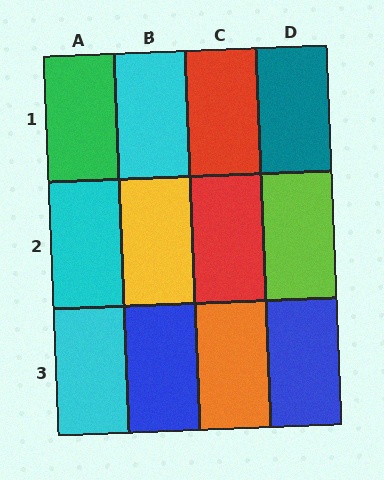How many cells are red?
2 cells are red.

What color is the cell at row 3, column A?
Cyan.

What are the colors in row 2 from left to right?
Cyan, yellow, red, lime.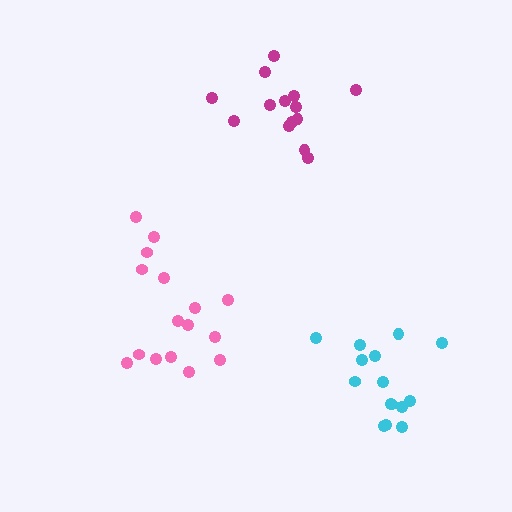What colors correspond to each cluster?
The clusters are colored: cyan, pink, magenta.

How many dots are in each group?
Group 1: 15 dots, Group 2: 16 dots, Group 3: 14 dots (45 total).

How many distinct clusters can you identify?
There are 3 distinct clusters.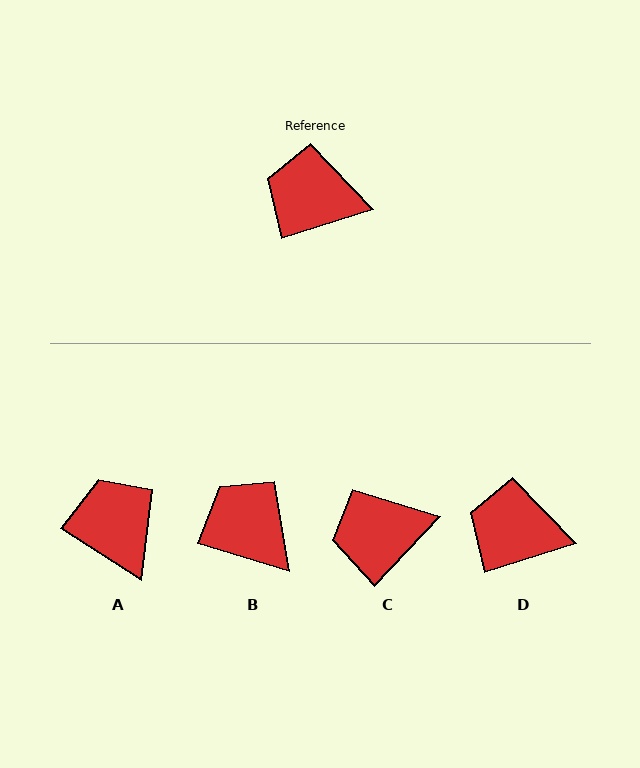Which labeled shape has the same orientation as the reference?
D.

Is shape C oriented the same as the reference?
No, it is off by about 29 degrees.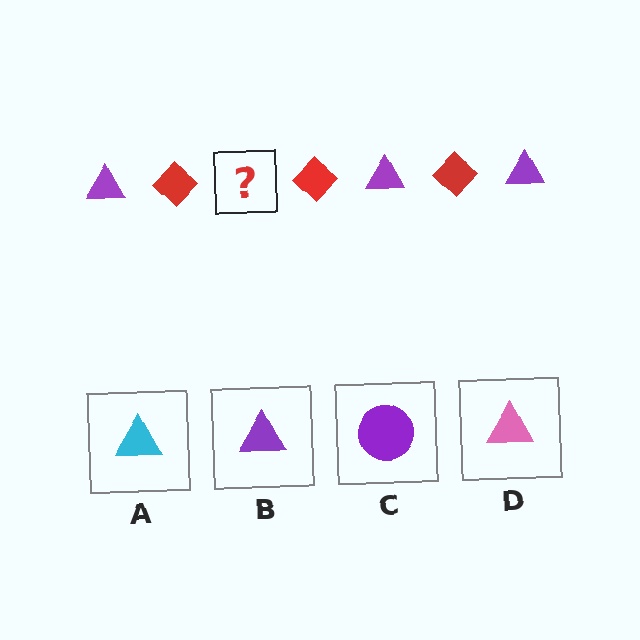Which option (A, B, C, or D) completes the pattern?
B.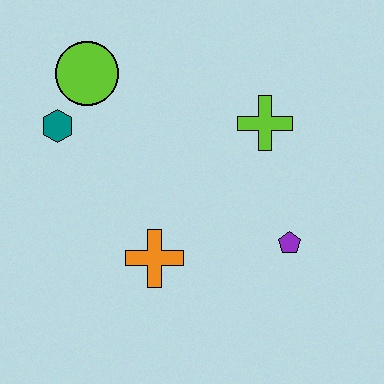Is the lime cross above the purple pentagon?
Yes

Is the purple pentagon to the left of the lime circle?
No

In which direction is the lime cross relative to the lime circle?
The lime cross is to the right of the lime circle.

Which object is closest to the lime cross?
The purple pentagon is closest to the lime cross.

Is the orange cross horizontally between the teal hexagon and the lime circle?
No